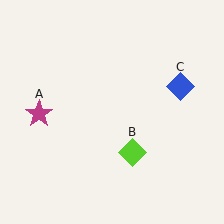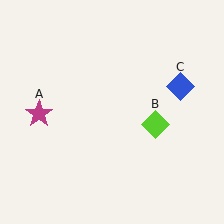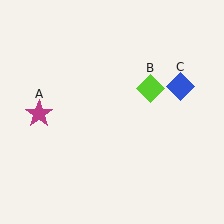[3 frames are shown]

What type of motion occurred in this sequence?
The lime diamond (object B) rotated counterclockwise around the center of the scene.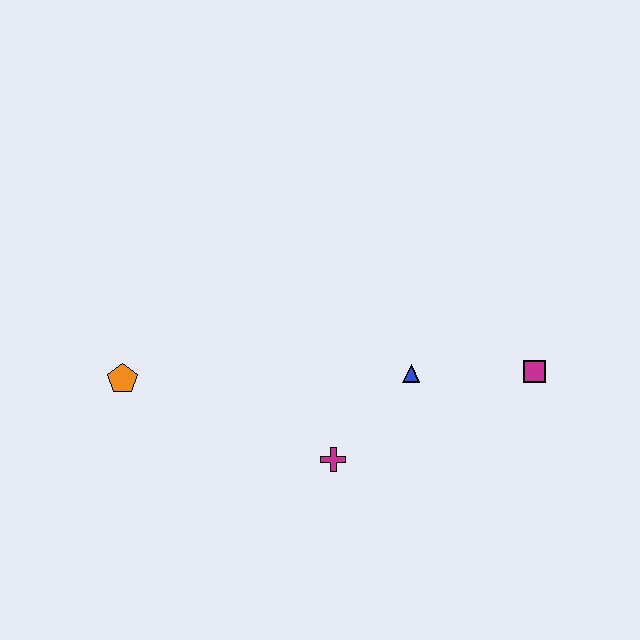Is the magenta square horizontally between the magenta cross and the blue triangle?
No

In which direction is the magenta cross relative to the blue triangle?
The magenta cross is below the blue triangle.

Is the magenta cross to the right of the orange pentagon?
Yes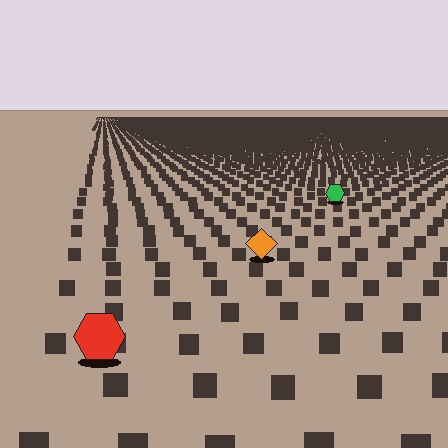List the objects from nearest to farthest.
From nearest to farthest: the red hexagon, the orange diamond, the green hexagon.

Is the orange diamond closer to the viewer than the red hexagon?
No. The red hexagon is closer — you can tell from the texture gradient: the ground texture is coarser near it.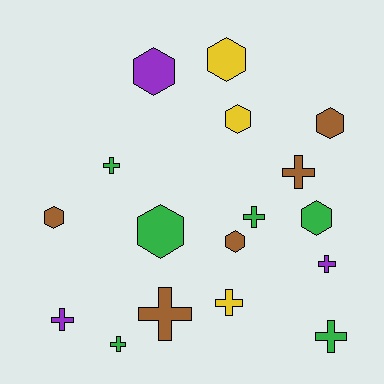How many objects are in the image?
There are 17 objects.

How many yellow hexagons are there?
There are 2 yellow hexagons.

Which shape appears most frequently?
Cross, with 9 objects.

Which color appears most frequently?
Green, with 6 objects.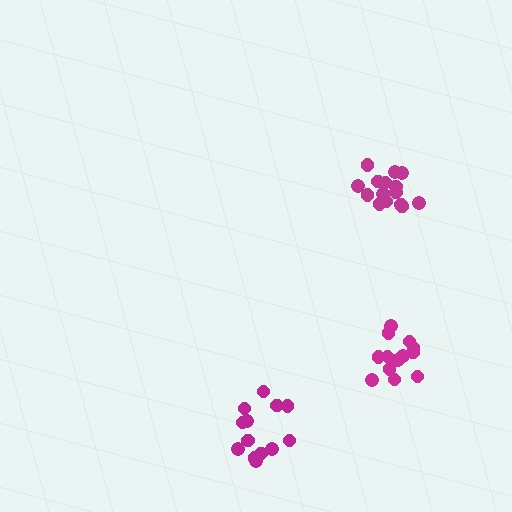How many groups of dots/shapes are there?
There are 3 groups.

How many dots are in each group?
Group 1: 15 dots, Group 2: 13 dots, Group 3: 13 dots (41 total).